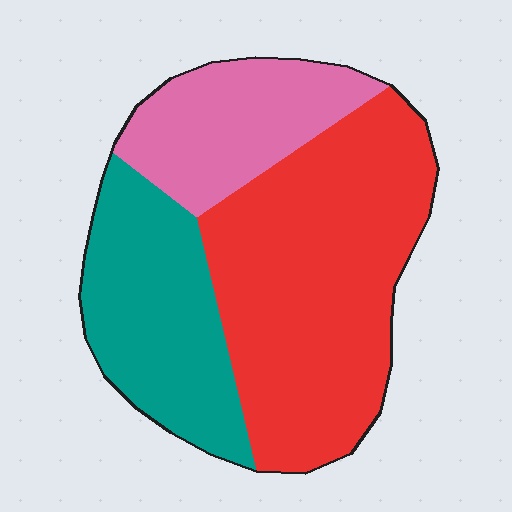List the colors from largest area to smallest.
From largest to smallest: red, teal, pink.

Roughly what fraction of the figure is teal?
Teal takes up between a quarter and a half of the figure.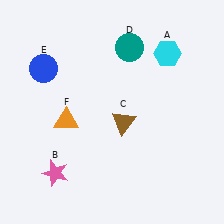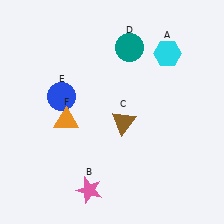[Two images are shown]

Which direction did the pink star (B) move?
The pink star (B) moved right.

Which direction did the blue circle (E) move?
The blue circle (E) moved down.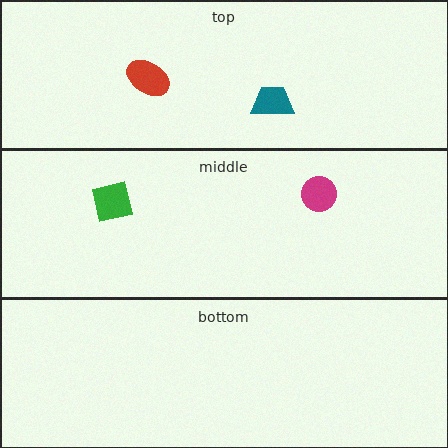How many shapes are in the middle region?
2.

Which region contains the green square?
The middle region.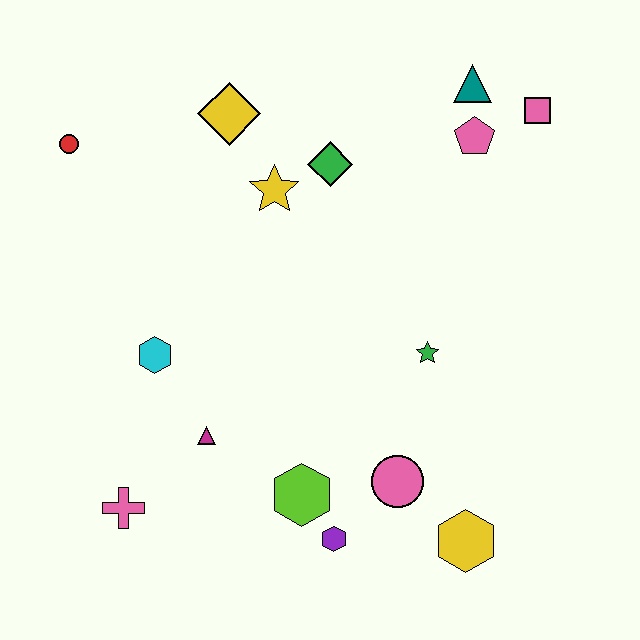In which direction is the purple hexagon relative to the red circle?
The purple hexagon is below the red circle.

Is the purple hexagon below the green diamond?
Yes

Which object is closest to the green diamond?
The yellow star is closest to the green diamond.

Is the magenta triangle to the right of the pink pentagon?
No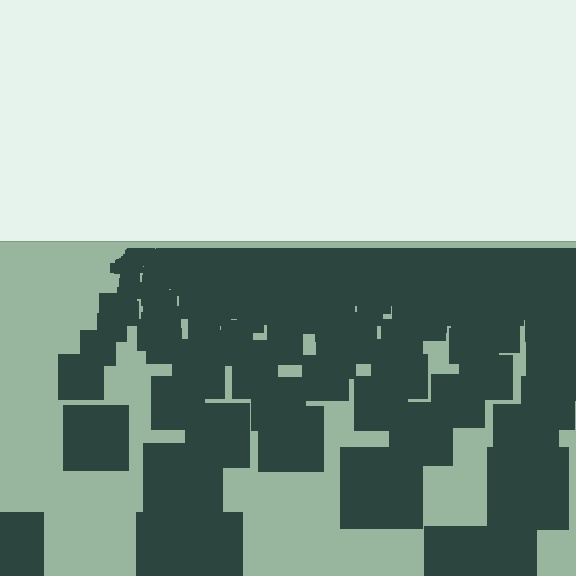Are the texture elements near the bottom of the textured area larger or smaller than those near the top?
Larger. Near the bottom, elements are closer to the viewer and appear at a bigger on-screen size.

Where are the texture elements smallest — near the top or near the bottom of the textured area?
Near the top.